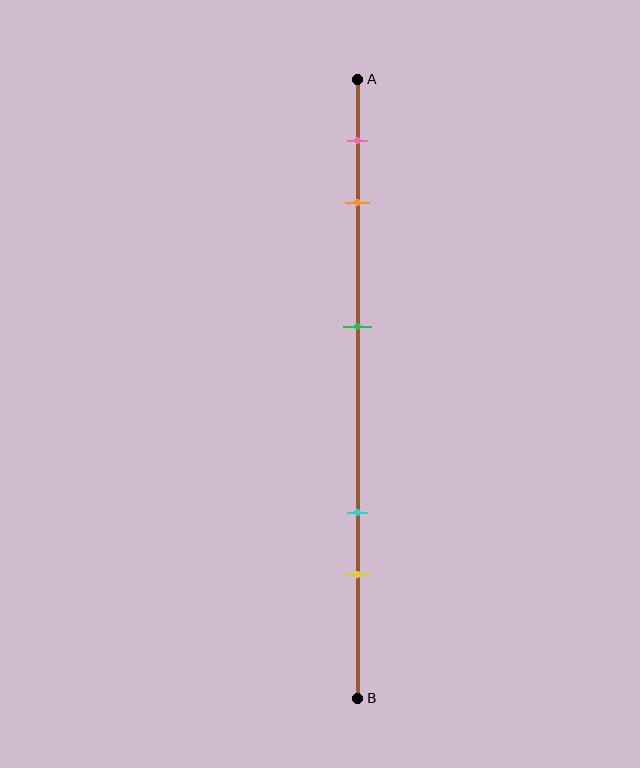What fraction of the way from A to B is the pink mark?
The pink mark is approximately 10% (0.1) of the way from A to B.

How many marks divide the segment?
There are 5 marks dividing the segment.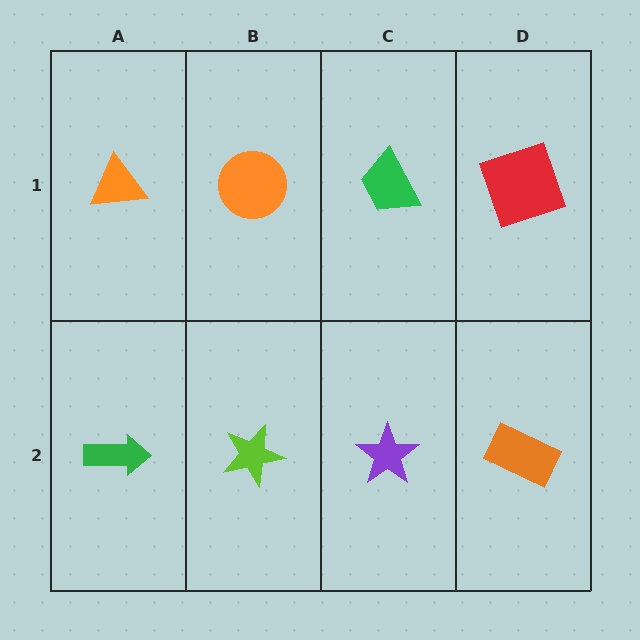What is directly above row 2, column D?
A red square.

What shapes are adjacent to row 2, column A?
An orange triangle (row 1, column A), a lime star (row 2, column B).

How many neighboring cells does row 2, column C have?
3.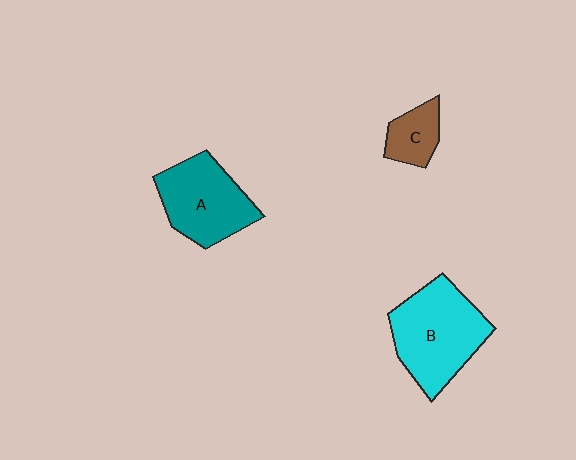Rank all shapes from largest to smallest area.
From largest to smallest: B (cyan), A (teal), C (brown).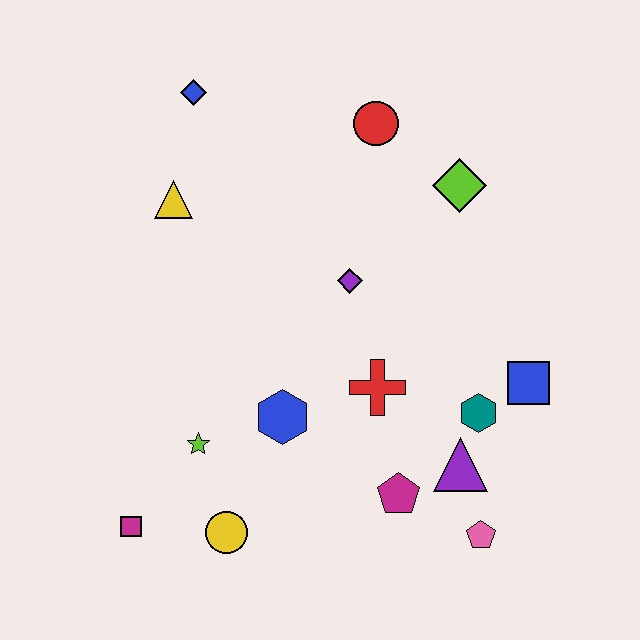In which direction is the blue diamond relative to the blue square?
The blue diamond is to the left of the blue square.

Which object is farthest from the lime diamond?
The magenta square is farthest from the lime diamond.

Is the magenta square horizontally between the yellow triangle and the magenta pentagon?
No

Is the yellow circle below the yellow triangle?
Yes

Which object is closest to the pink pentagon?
The purple triangle is closest to the pink pentagon.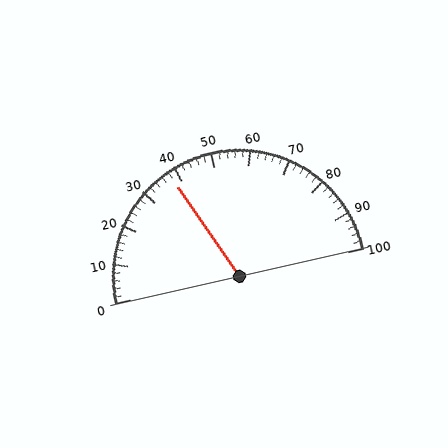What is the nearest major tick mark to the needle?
The nearest major tick mark is 40.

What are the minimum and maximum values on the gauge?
The gauge ranges from 0 to 100.